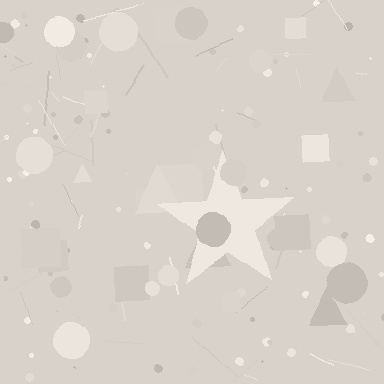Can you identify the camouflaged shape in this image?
The camouflaged shape is a star.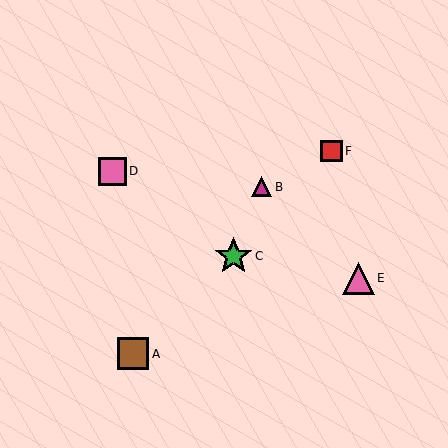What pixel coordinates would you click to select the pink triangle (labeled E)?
Click at (358, 278) to select the pink triangle E.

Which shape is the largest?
The green star (labeled C) is the largest.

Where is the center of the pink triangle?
The center of the pink triangle is at (358, 278).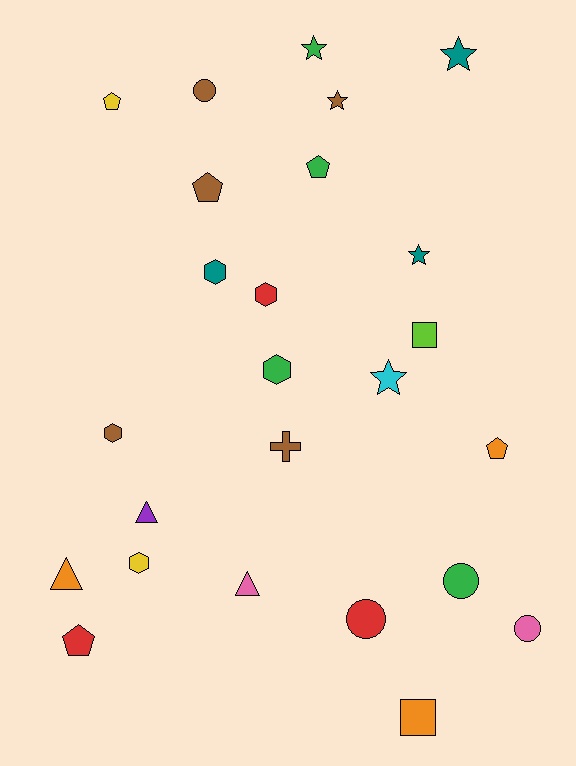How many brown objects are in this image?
There are 5 brown objects.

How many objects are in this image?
There are 25 objects.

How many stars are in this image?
There are 5 stars.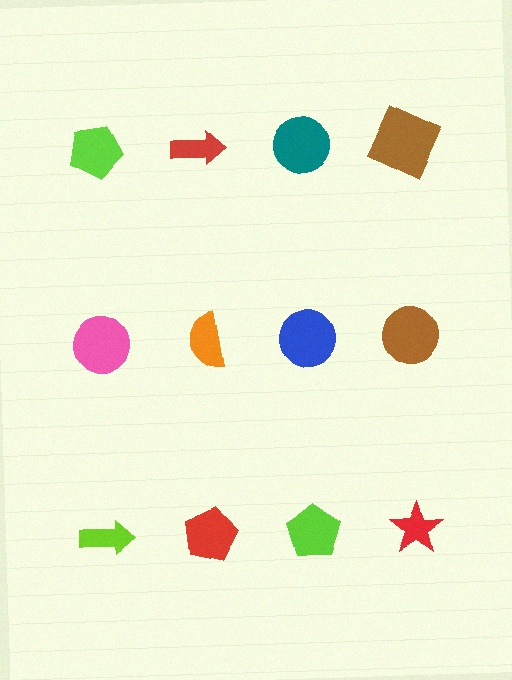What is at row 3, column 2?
A red pentagon.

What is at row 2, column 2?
An orange semicircle.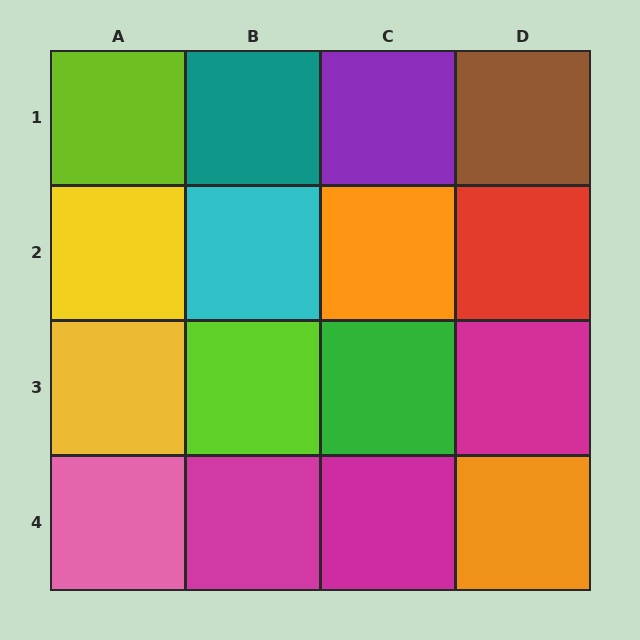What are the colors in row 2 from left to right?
Yellow, cyan, orange, red.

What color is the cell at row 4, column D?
Orange.